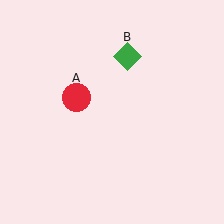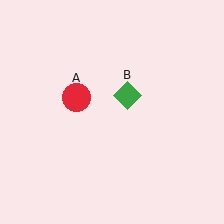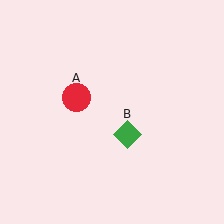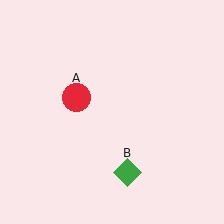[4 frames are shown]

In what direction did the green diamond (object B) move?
The green diamond (object B) moved down.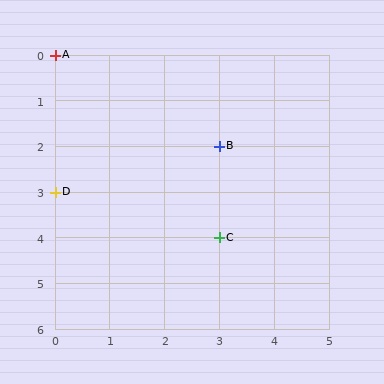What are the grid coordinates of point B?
Point B is at grid coordinates (3, 2).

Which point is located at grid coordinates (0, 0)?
Point A is at (0, 0).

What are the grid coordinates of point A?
Point A is at grid coordinates (0, 0).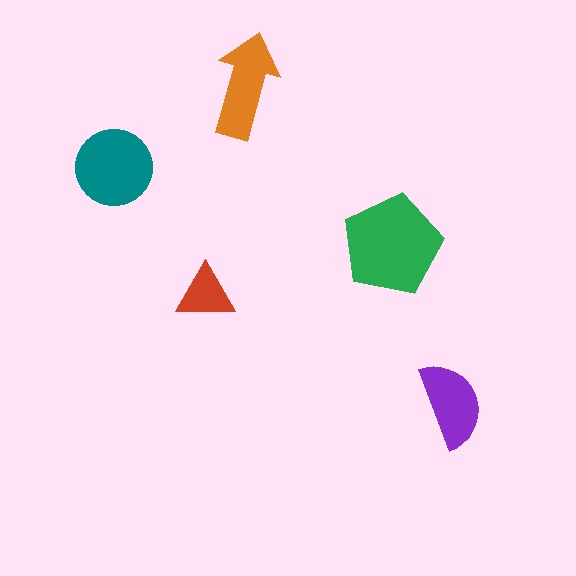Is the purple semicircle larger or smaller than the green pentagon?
Smaller.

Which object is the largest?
The green pentagon.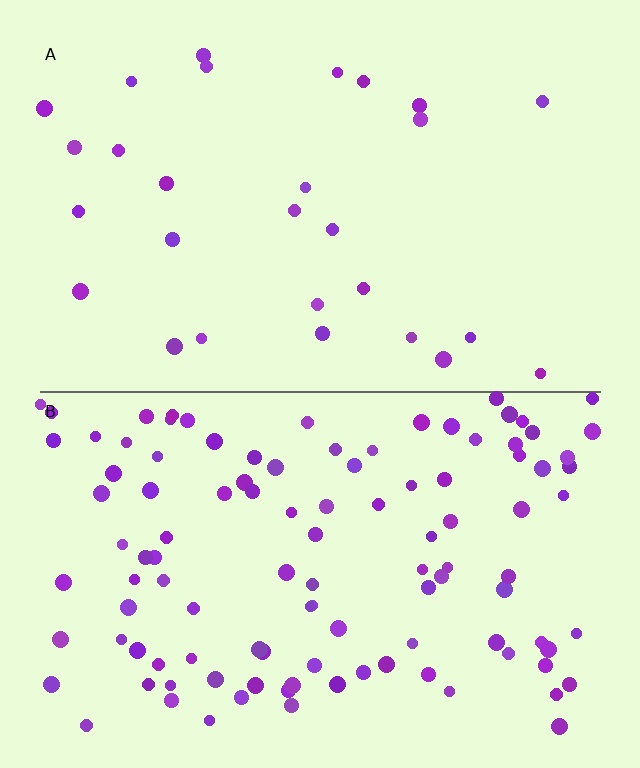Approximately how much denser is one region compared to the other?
Approximately 4.0× — region B over region A.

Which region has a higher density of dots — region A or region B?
B (the bottom).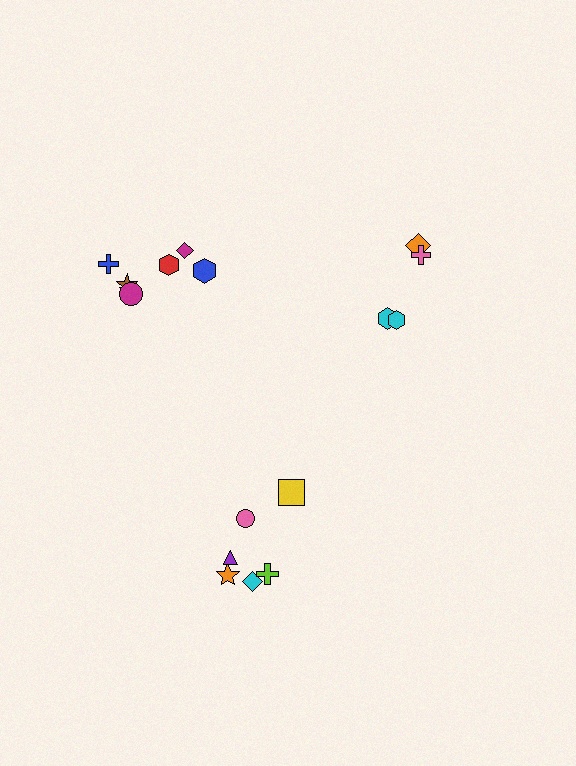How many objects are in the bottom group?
There are 6 objects.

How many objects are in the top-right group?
There are 4 objects.